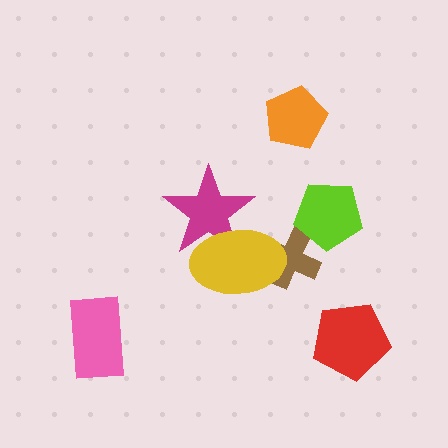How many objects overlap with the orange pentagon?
0 objects overlap with the orange pentagon.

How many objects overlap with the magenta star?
1 object overlaps with the magenta star.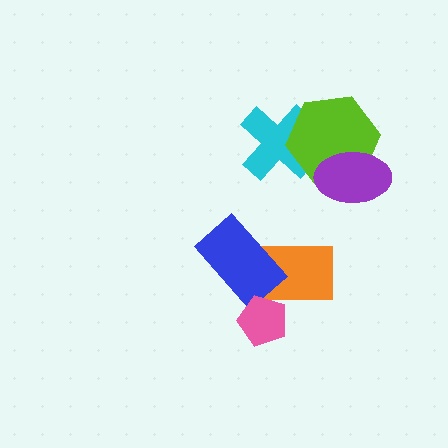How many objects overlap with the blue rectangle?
1 object overlaps with the blue rectangle.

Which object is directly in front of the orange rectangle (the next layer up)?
The blue rectangle is directly in front of the orange rectangle.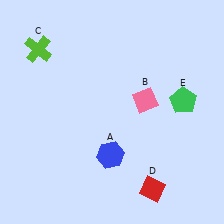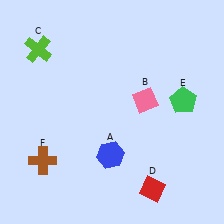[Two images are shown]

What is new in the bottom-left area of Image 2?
A brown cross (F) was added in the bottom-left area of Image 2.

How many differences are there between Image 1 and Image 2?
There is 1 difference between the two images.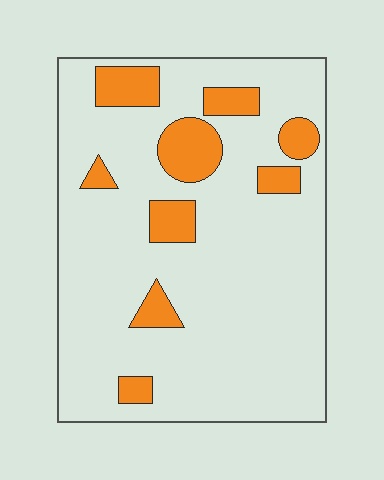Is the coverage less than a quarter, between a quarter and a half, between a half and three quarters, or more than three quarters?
Less than a quarter.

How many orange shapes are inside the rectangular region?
9.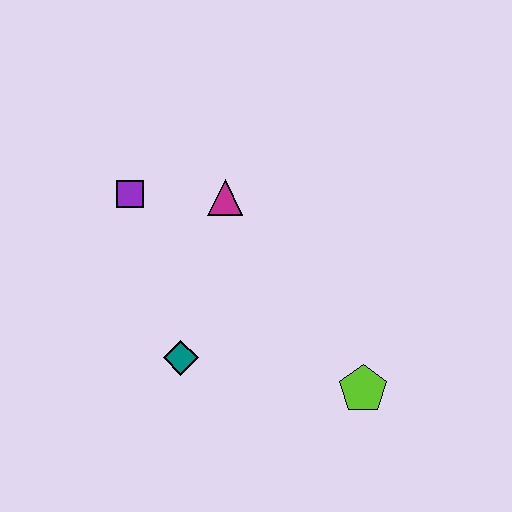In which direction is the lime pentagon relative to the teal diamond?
The lime pentagon is to the right of the teal diamond.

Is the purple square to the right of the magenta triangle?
No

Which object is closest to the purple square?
The magenta triangle is closest to the purple square.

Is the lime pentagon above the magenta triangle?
No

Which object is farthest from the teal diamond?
The lime pentagon is farthest from the teal diamond.